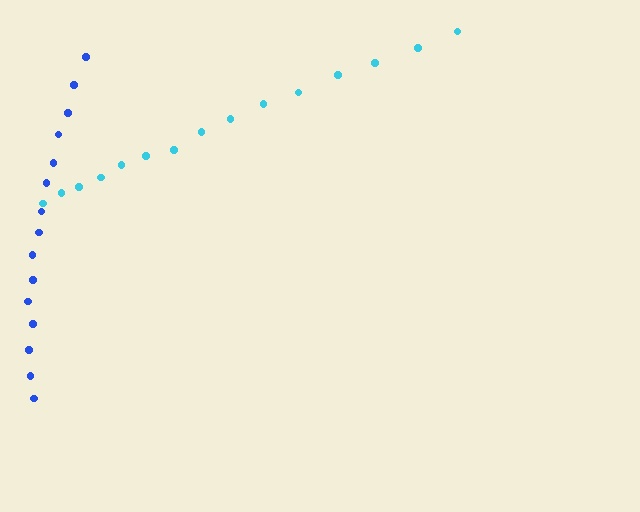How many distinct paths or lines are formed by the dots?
There are 2 distinct paths.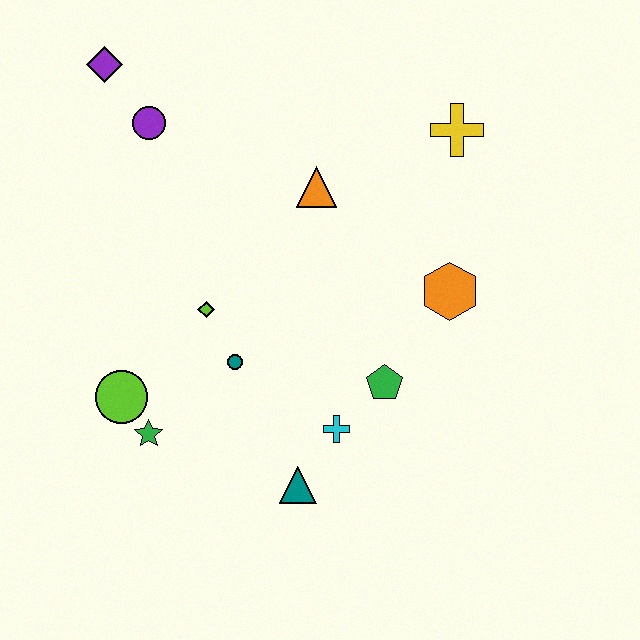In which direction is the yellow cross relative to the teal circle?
The yellow cross is above the teal circle.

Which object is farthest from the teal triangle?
The purple diamond is farthest from the teal triangle.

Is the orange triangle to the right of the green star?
Yes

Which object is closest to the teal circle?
The lime diamond is closest to the teal circle.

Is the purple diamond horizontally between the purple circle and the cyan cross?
No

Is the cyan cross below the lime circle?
Yes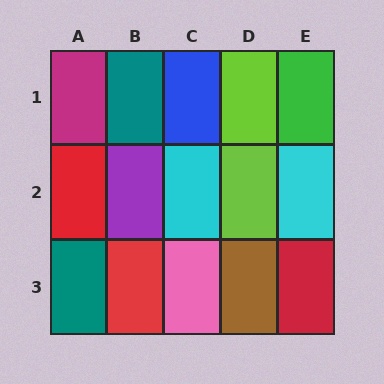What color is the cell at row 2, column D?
Lime.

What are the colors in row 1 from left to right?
Magenta, teal, blue, lime, green.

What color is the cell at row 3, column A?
Teal.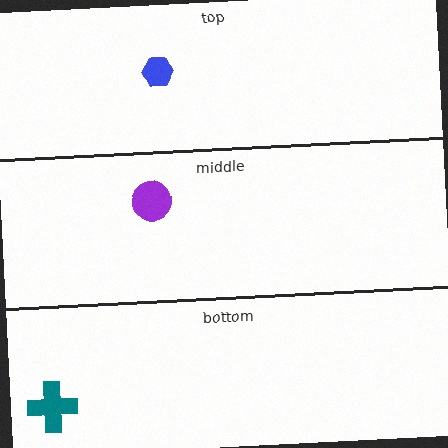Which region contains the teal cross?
The bottom region.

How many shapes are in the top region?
1.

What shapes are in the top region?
The blue hexagon.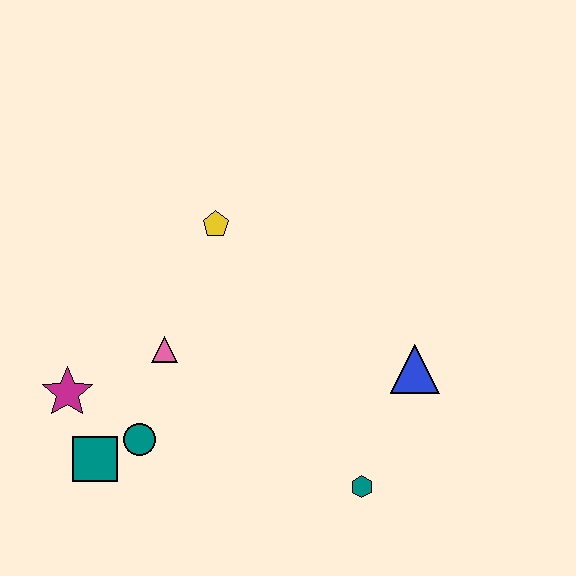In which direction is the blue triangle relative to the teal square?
The blue triangle is to the right of the teal square.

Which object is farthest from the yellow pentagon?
The teal hexagon is farthest from the yellow pentagon.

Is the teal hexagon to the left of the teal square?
No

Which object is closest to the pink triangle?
The teal circle is closest to the pink triangle.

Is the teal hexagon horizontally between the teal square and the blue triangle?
Yes